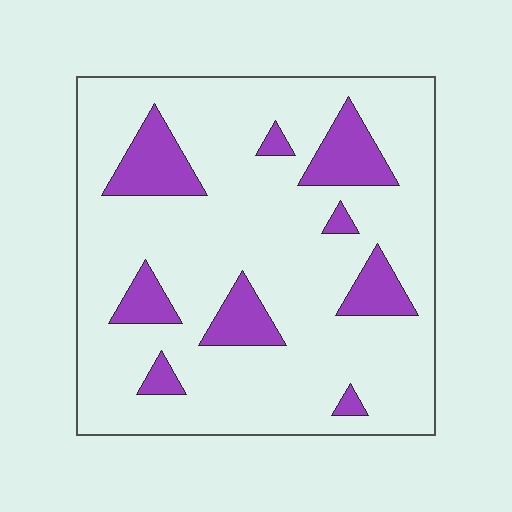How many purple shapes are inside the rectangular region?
9.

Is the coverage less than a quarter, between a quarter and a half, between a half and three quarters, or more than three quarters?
Less than a quarter.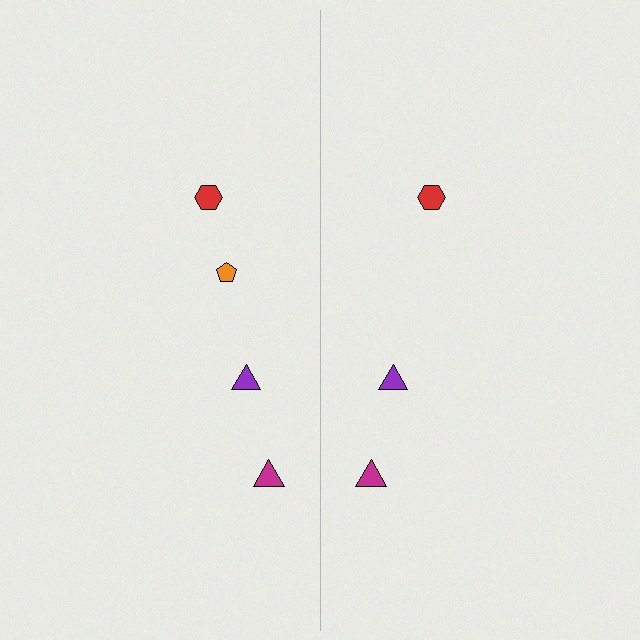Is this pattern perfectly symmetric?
No, the pattern is not perfectly symmetric. A orange pentagon is missing from the right side.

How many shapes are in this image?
There are 7 shapes in this image.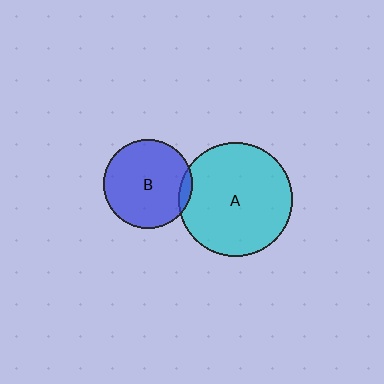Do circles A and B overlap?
Yes.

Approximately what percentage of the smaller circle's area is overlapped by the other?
Approximately 5%.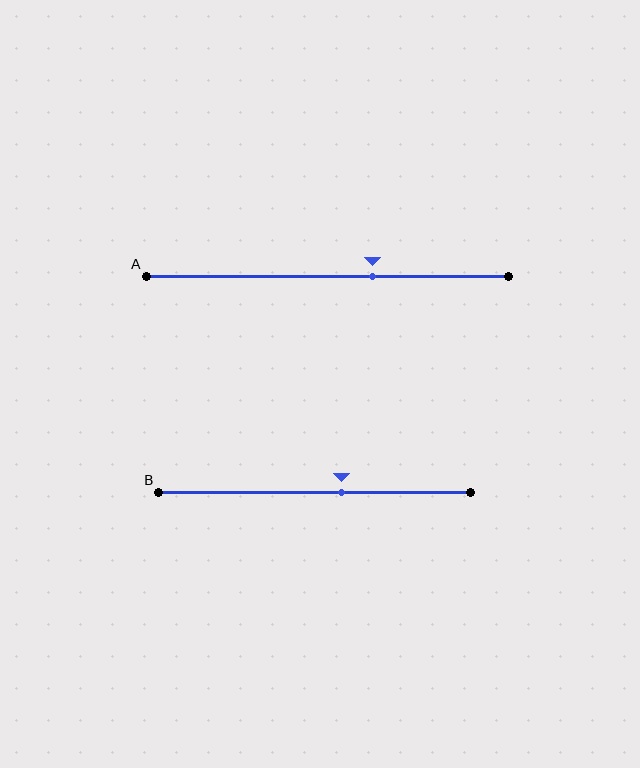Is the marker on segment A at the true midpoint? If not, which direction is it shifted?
No, the marker on segment A is shifted to the right by about 12% of the segment length.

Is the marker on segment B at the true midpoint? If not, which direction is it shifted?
No, the marker on segment B is shifted to the right by about 8% of the segment length.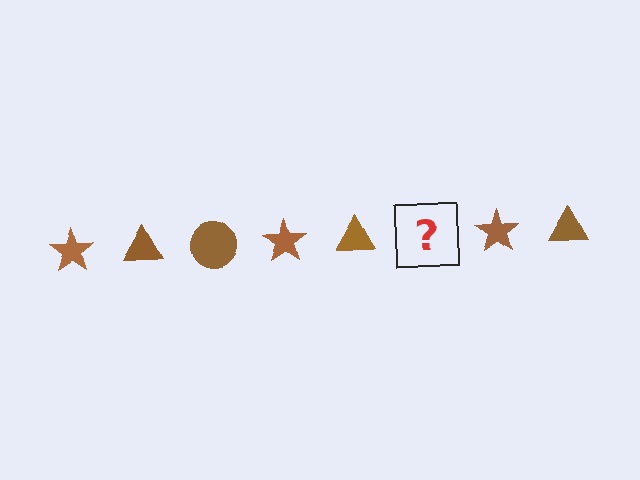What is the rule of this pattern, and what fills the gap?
The rule is that the pattern cycles through star, triangle, circle shapes in brown. The gap should be filled with a brown circle.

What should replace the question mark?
The question mark should be replaced with a brown circle.